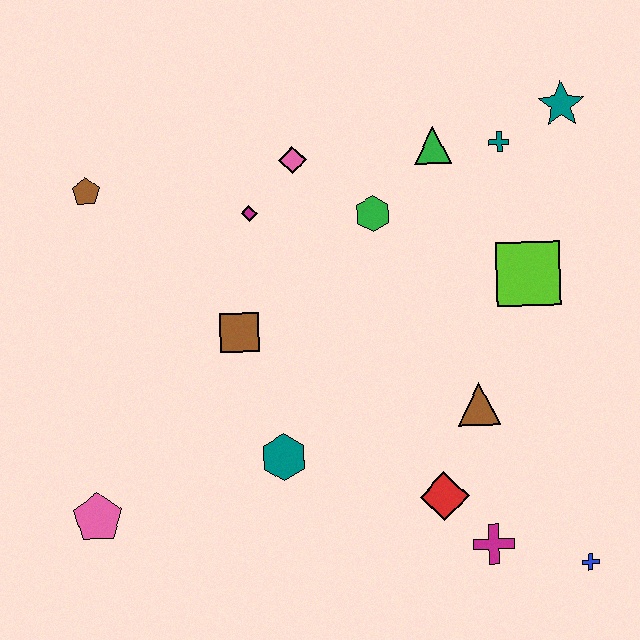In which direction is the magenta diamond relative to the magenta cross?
The magenta diamond is above the magenta cross.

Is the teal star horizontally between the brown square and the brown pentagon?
No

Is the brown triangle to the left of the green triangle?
No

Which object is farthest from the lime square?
The pink pentagon is farthest from the lime square.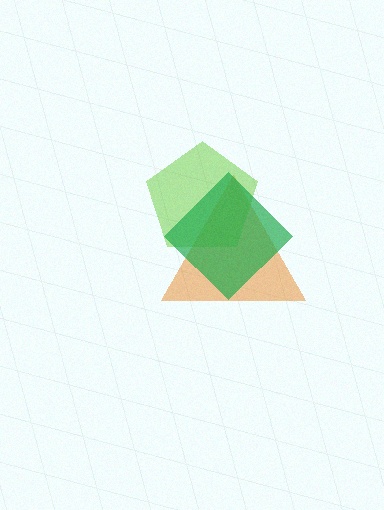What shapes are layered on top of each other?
The layered shapes are: an orange triangle, a lime pentagon, a green diamond.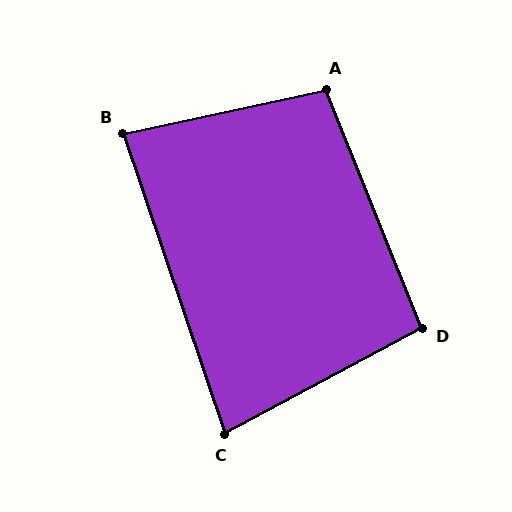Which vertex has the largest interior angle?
A, at approximately 99 degrees.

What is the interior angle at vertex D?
Approximately 97 degrees (obtuse).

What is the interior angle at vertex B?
Approximately 83 degrees (acute).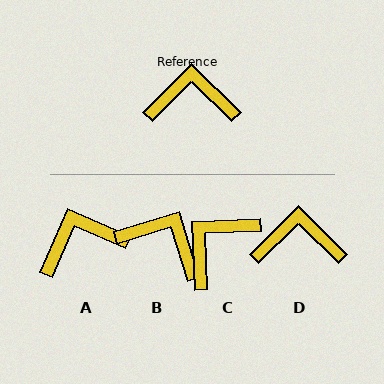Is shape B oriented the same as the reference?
No, it is off by about 28 degrees.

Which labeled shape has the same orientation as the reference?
D.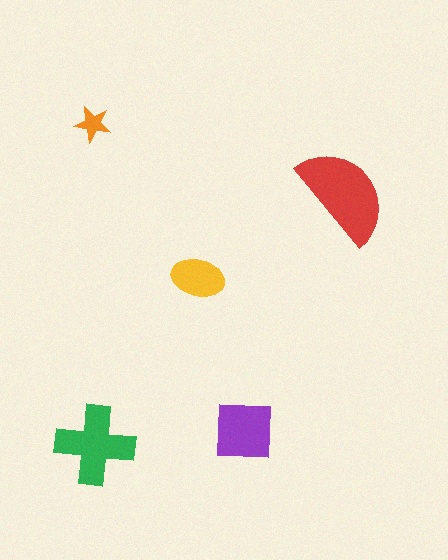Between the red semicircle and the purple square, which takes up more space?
The red semicircle.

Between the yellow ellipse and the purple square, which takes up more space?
The purple square.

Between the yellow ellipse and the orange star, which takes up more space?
The yellow ellipse.